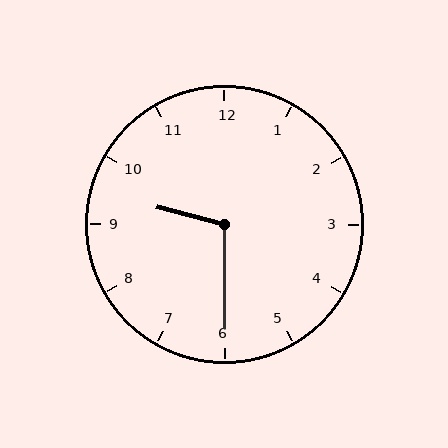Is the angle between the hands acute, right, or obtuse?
It is obtuse.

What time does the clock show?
9:30.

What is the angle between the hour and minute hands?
Approximately 105 degrees.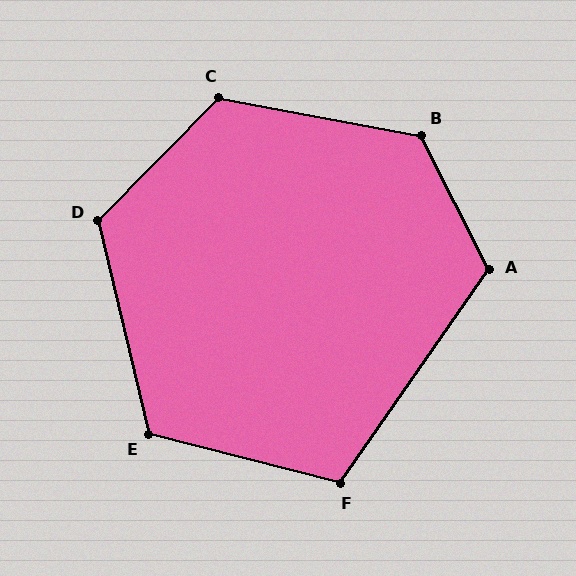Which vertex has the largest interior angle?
B, at approximately 128 degrees.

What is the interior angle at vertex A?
Approximately 118 degrees (obtuse).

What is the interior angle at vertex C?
Approximately 124 degrees (obtuse).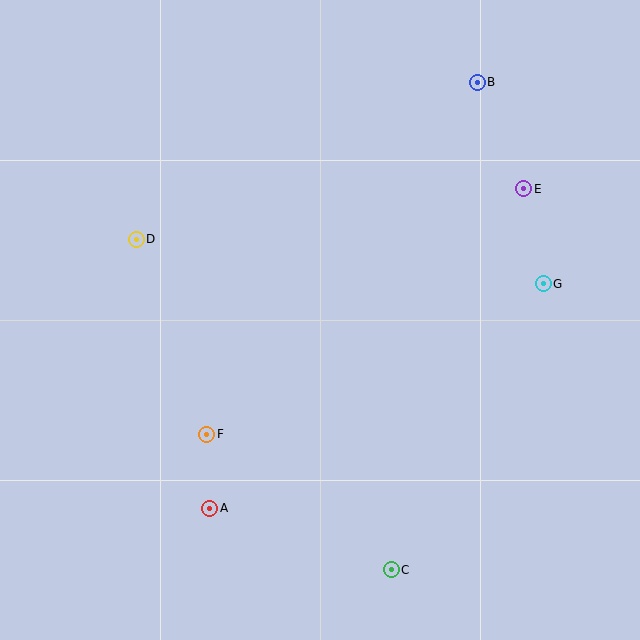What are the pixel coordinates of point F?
Point F is at (207, 434).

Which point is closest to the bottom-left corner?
Point A is closest to the bottom-left corner.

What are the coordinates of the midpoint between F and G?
The midpoint between F and G is at (375, 359).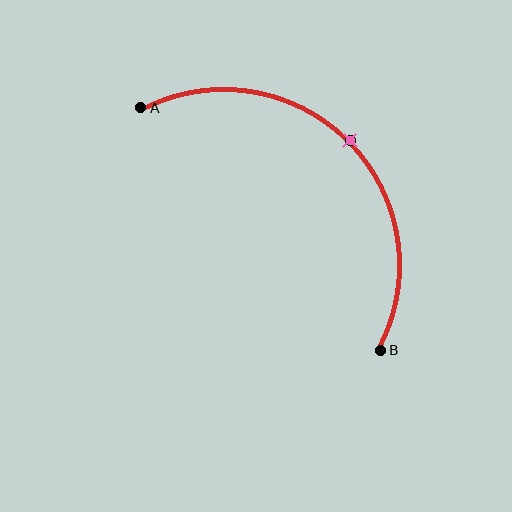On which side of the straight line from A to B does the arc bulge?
The arc bulges above and to the right of the straight line connecting A and B.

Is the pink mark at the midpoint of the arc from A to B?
Yes. The pink mark lies on the arc at equal arc-length from both A and B — it is the arc midpoint.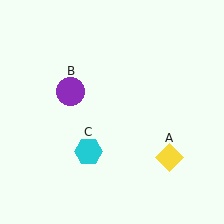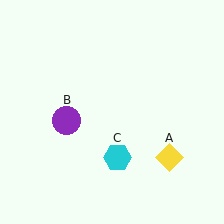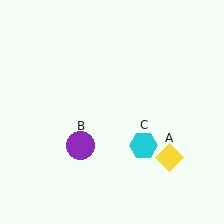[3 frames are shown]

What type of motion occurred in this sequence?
The purple circle (object B), cyan hexagon (object C) rotated counterclockwise around the center of the scene.